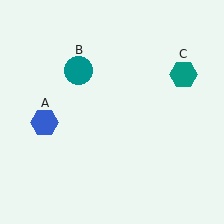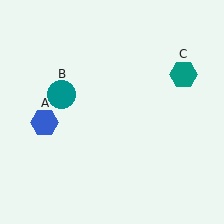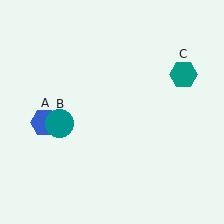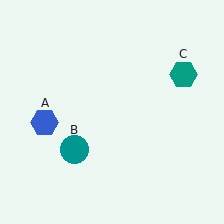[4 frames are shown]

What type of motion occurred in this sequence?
The teal circle (object B) rotated counterclockwise around the center of the scene.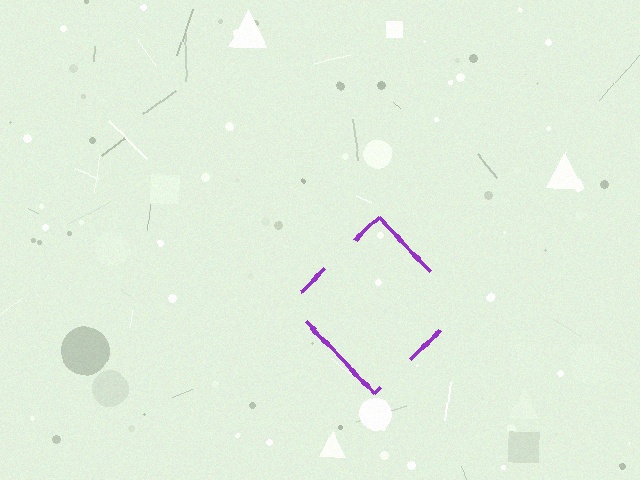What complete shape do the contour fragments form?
The contour fragments form a diamond.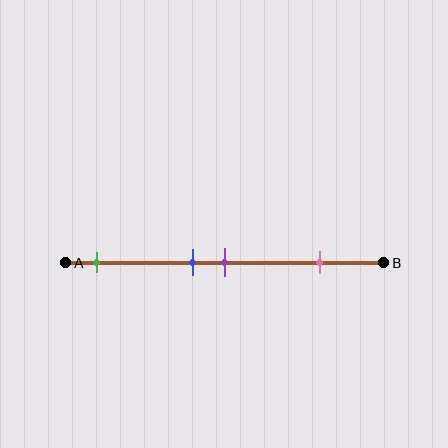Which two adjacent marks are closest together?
The blue and purple marks are the closest adjacent pair.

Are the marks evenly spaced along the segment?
No, the marks are not evenly spaced.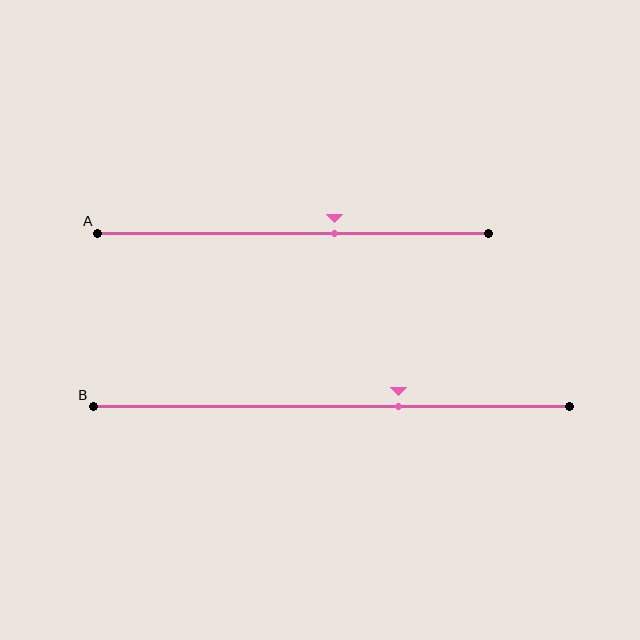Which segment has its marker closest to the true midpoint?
Segment A has its marker closest to the true midpoint.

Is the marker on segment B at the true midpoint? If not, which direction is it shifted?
No, the marker on segment B is shifted to the right by about 14% of the segment length.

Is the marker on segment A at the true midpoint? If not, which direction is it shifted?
No, the marker on segment A is shifted to the right by about 11% of the segment length.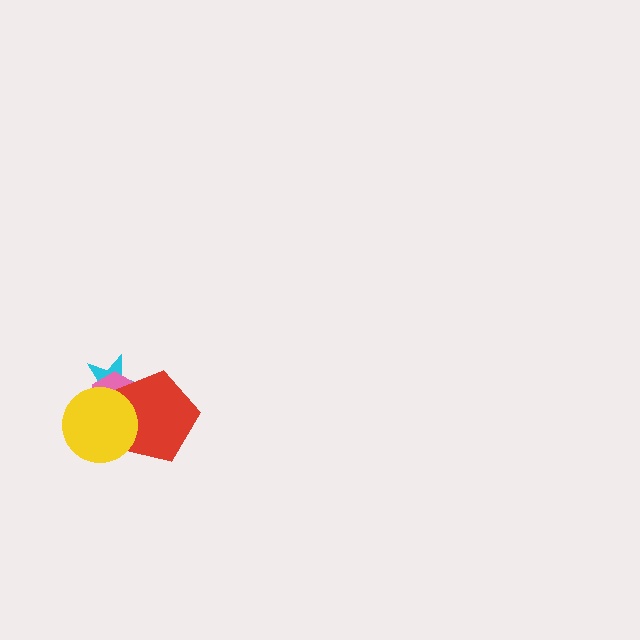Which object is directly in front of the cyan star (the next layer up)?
The pink hexagon is directly in front of the cyan star.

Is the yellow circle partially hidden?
No, no other shape covers it.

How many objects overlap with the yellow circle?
3 objects overlap with the yellow circle.